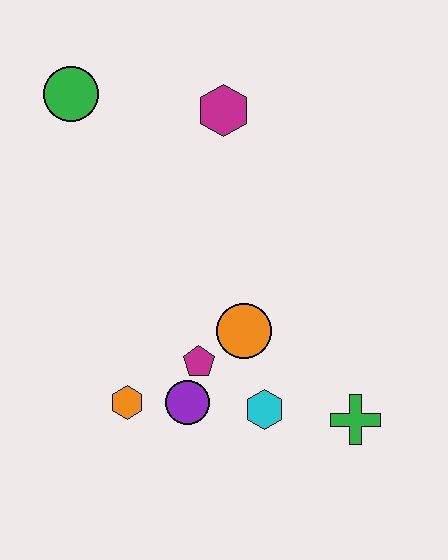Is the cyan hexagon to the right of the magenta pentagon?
Yes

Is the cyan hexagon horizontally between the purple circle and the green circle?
No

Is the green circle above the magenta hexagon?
Yes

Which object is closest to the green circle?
The magenta hexagon is closest to the green circle.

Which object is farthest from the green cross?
The green circle is farthest from the green cross.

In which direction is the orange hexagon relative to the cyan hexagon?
The orange hexagon is to the left of the cyan hexagon.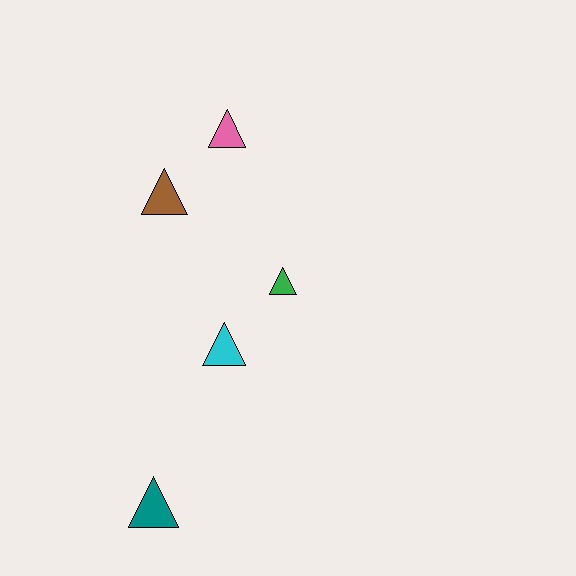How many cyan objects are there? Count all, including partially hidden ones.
There is 1 cyan object.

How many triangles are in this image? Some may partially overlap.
There are 5 triangles.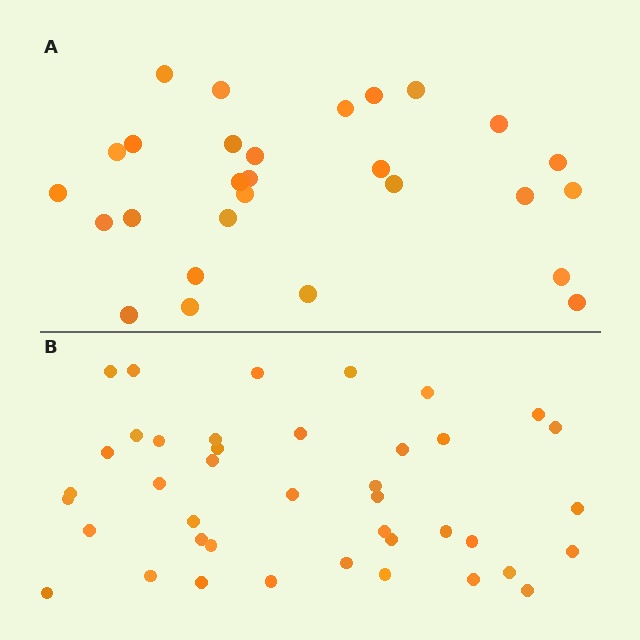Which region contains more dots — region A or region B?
Region B (the bottom region) has more dots.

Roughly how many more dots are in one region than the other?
Region B has approximately 15 more dots than region A.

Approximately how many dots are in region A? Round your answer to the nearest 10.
About 30 dots. (The exact count is 28, which rounds to 30.)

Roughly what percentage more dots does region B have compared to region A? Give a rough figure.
About 45% more.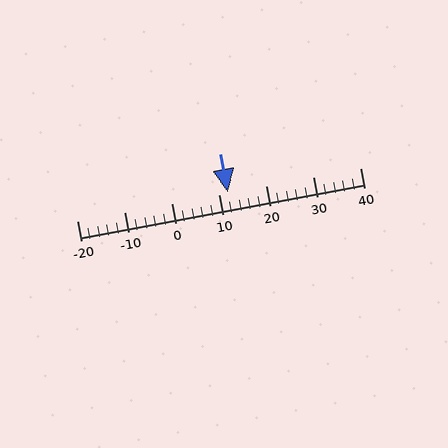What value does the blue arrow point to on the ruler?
The blue arrow points to approximately 12.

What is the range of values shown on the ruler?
The ruler shows values from -20 to 40.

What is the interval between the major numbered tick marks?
The major tick marks are spaced 10 units apart.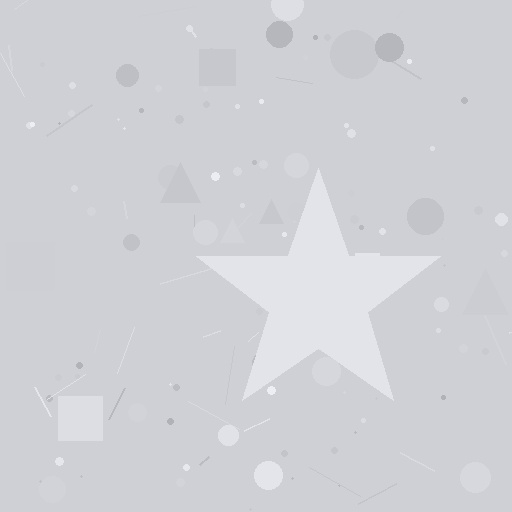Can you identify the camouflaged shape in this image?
The camouflaged shape is a star.